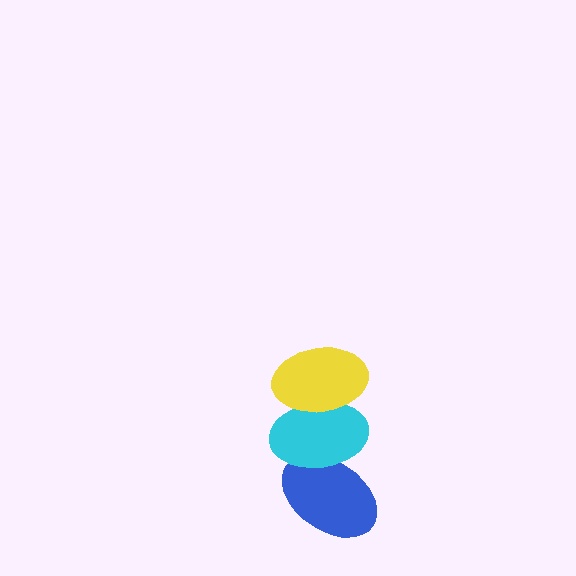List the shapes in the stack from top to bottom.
From top to bottom: the yellow ellipse, the cyan ellipse, the blue ellipse.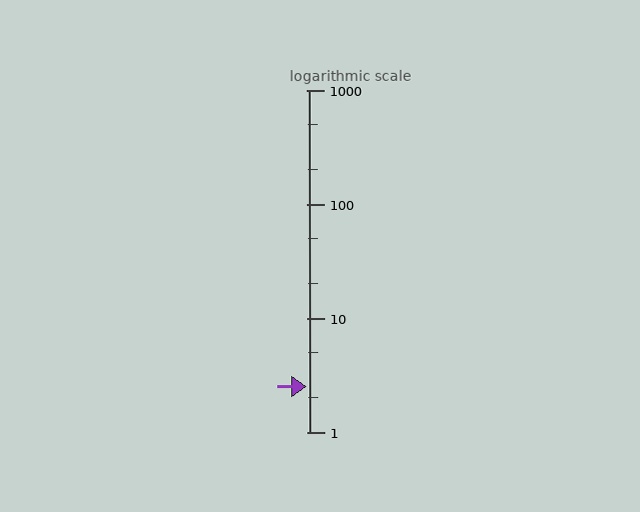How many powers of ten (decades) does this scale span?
The scale spans 3 decades, from 1 to 1000.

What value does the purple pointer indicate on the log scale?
The pointer indicates approximately 2.5.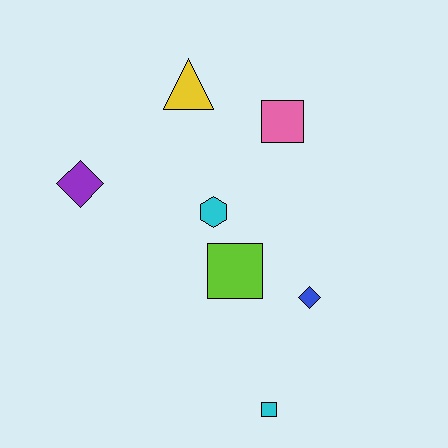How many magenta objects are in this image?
There are no magenta objects.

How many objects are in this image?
There are 7 objects.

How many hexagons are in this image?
There is 1 hexagon.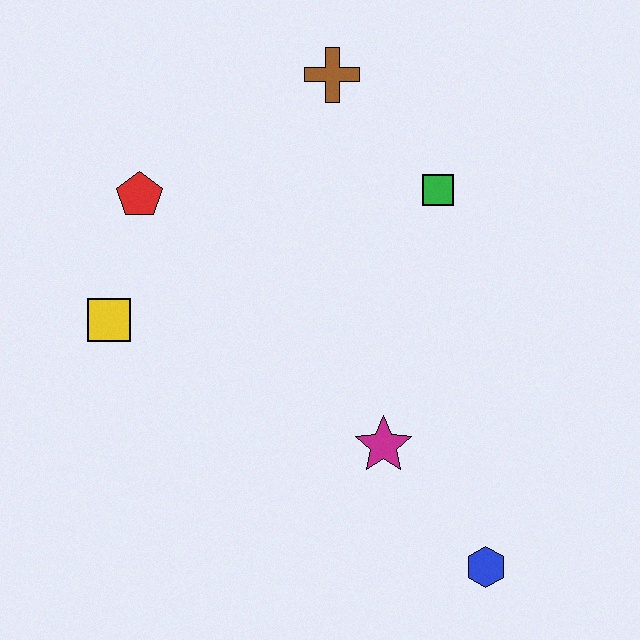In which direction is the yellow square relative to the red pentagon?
The yellow square is below the red pentagon.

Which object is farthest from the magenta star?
The brown cross is farthest from the magenta star.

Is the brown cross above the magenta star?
Yes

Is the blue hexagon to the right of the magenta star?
Yes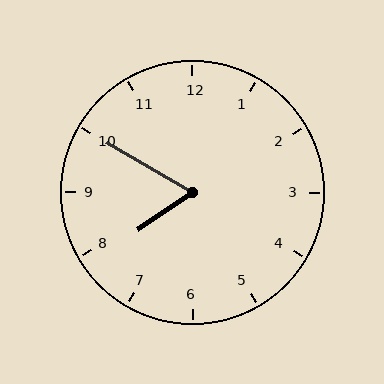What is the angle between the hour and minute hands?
Approximately 65 degrees.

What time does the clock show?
7:50.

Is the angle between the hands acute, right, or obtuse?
It is acute.